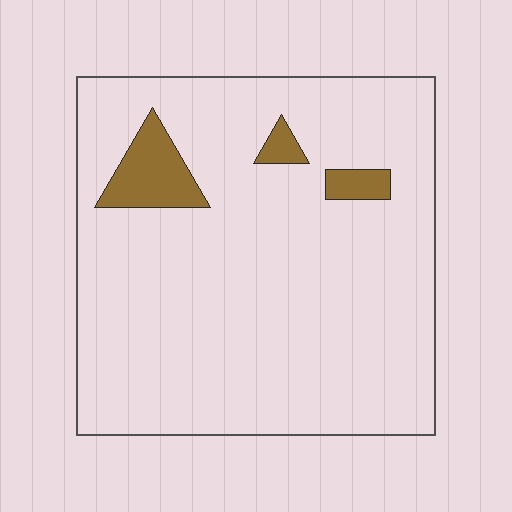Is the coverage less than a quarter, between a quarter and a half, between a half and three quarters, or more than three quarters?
Less than a quarter.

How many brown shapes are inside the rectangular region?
3.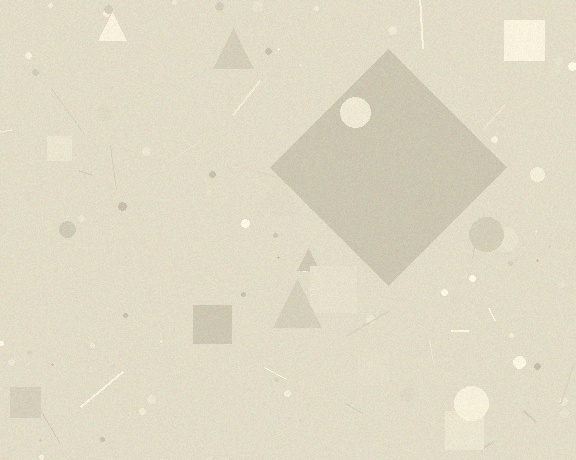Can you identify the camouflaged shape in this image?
The camouflaged shape is a diamond.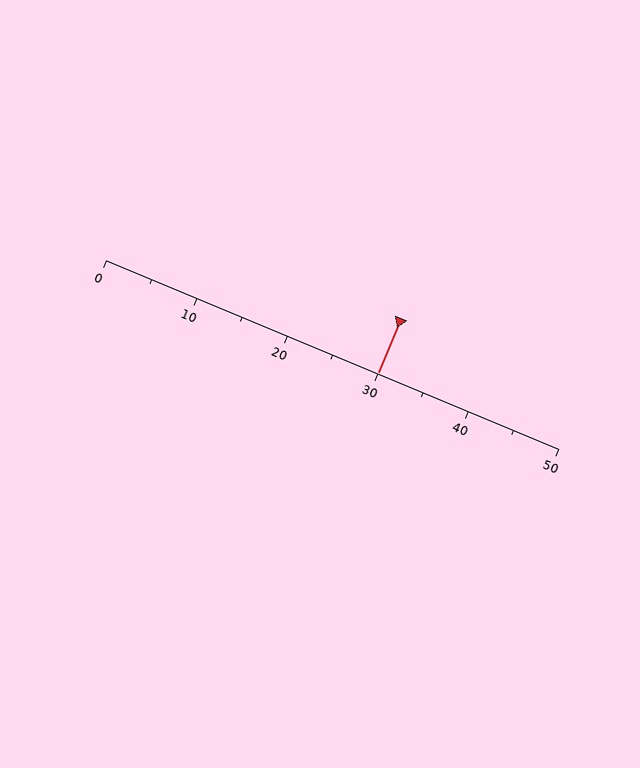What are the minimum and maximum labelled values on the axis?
The axis runs from 0 to 50.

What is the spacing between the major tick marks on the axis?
The major ticks are spaced 10 apart.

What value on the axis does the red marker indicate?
The marker indicates approximately 30.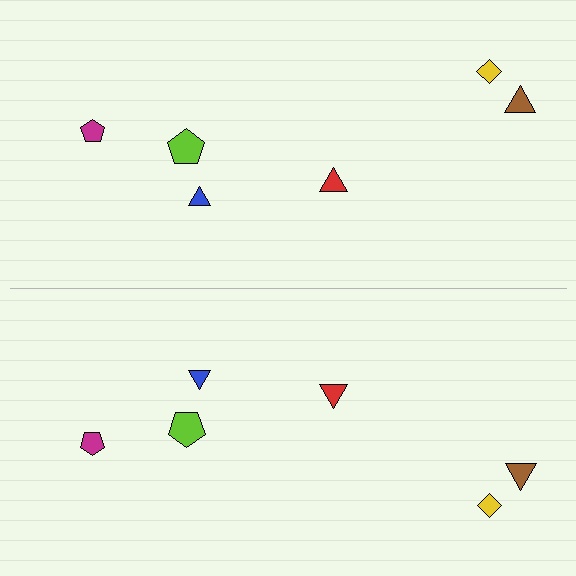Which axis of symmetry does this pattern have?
The pattern has a horizontal axis of symmetry running through the center of the image.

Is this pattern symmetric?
Yes, this pattern has bilateral (reflection) symmetry.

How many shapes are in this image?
There are 12 shapes in this image.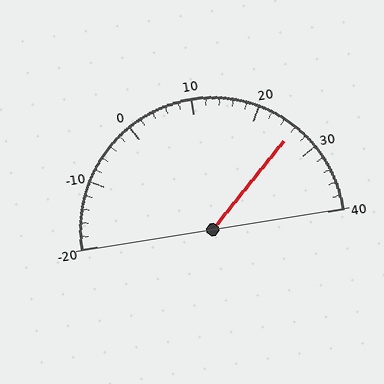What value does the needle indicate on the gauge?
The needle indicates approximately 26.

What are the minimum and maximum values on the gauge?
The gauge ranges from -20 to 40.